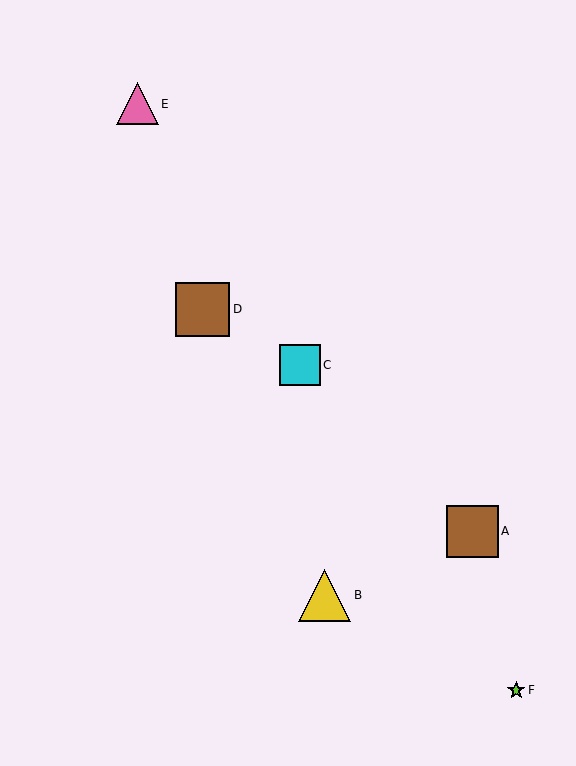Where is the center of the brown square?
The center of the brown square is at (202, 309).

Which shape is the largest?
The brown square (labeled D) is the largest.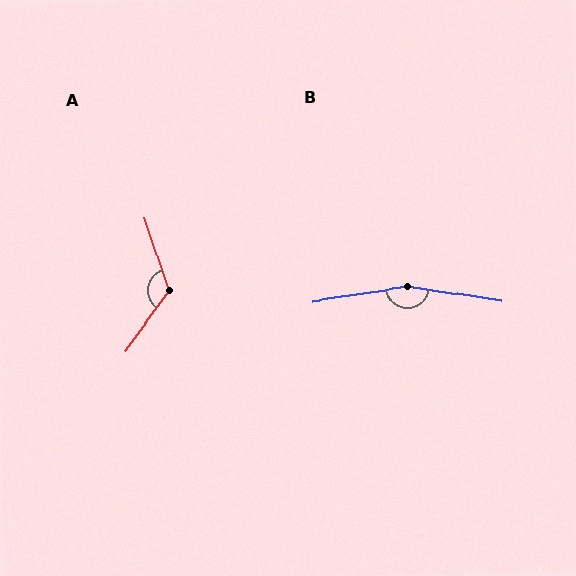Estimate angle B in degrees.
Approximately 163 degrees.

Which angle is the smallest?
A, at approximately 125 degrees.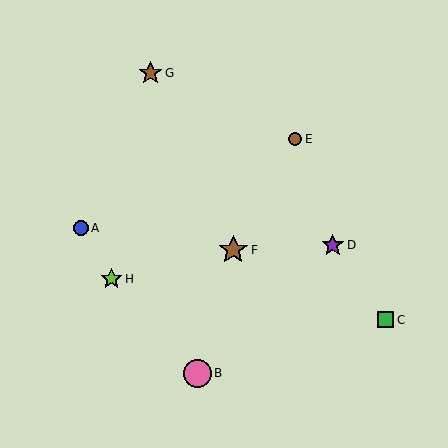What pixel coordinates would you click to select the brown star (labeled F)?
Click at (233, 250) to select the brown star F.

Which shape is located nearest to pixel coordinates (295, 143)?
The brown circle (labeled E) at (295, 139) is nearest to that location.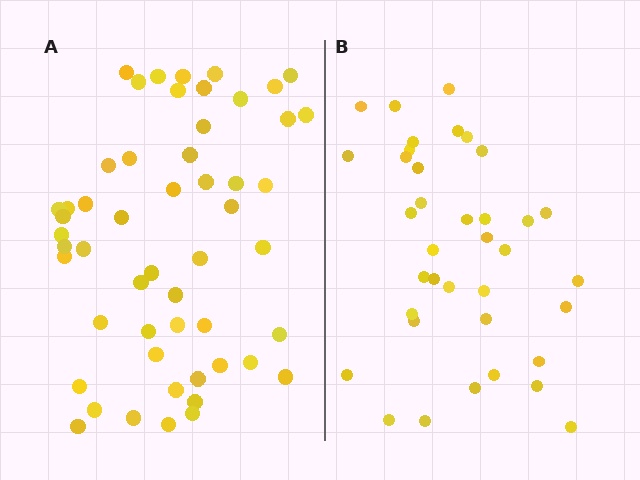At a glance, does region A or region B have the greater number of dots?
Region A (the left region) has more dots.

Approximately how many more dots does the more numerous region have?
Region A has approximately 15 more dots than region B.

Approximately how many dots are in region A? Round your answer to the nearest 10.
About 50 dots. (The exact count is 53, which rounds to 50.)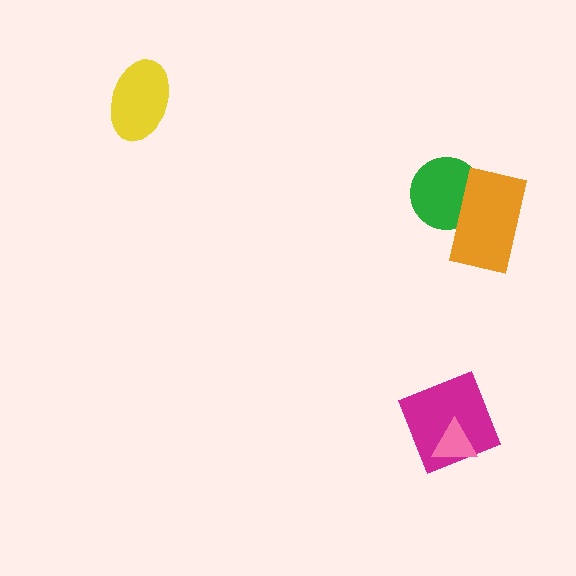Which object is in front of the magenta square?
The pink triangle is in front of the magenta square.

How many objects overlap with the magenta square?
1 object overlaps with the magenta square.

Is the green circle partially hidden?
Yes, it is partially covered by another shape.